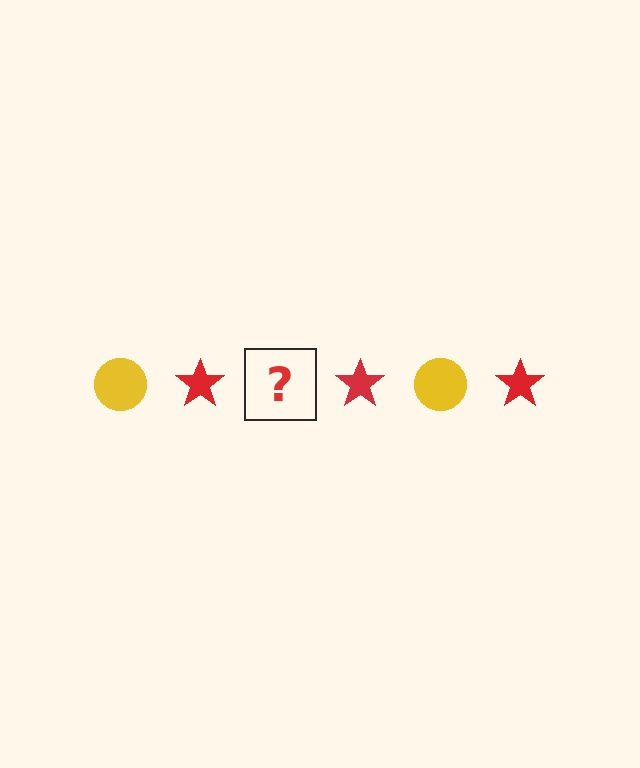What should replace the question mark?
The question mark should be replaced with a yellow circle.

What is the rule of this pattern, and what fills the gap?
The rule is that the pattern alternates between yellow circle and red star. The gap should be filled with a yellow circle.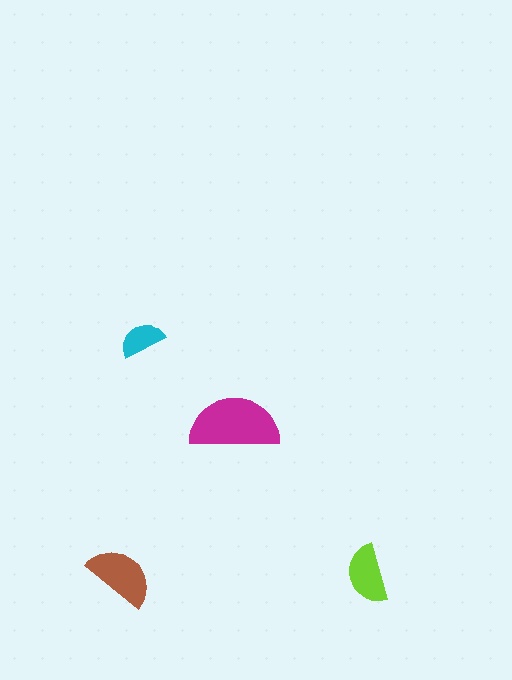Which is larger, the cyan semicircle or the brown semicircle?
The brown one.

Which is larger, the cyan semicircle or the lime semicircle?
The lime one.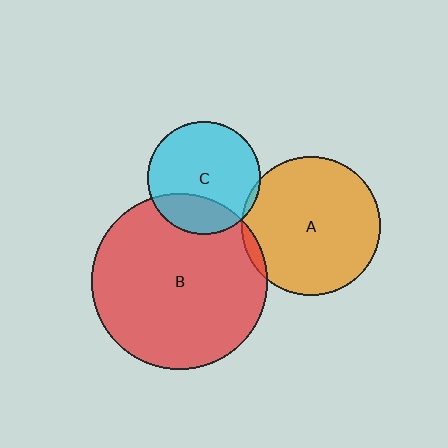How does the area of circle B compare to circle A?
Approximately 1.6 times.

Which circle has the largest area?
Circle B (red).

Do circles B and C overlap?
Yes.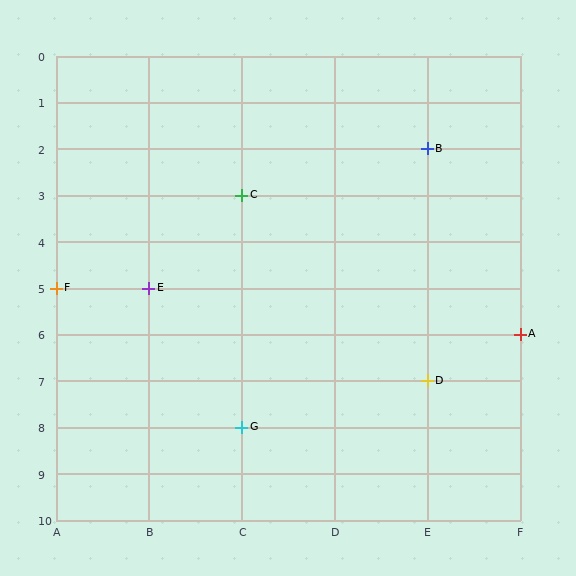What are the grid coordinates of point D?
Point D is at grid coordinates (E, 7).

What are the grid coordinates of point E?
Point E is at grid coordinates (B, 5).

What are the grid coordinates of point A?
Point A is at grid coordinates (F, 6).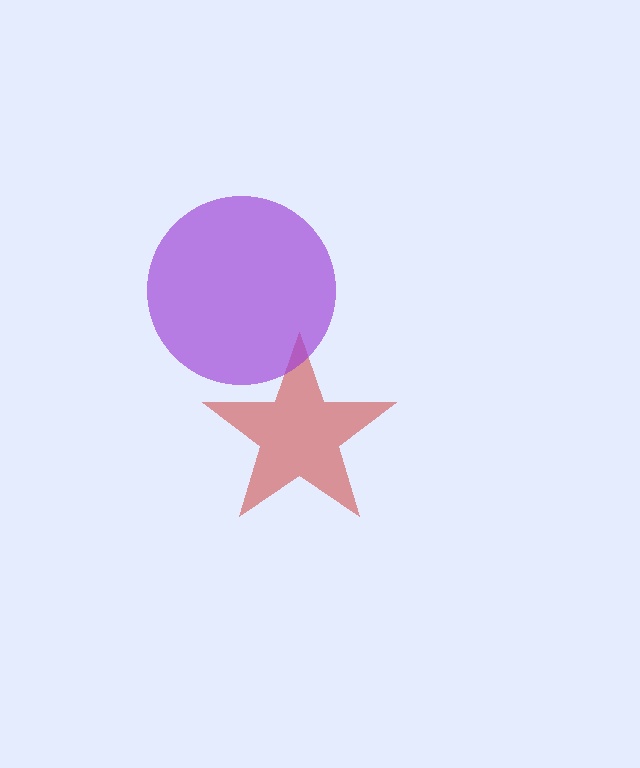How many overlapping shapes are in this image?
There are 2 overlapping shapes in the image.